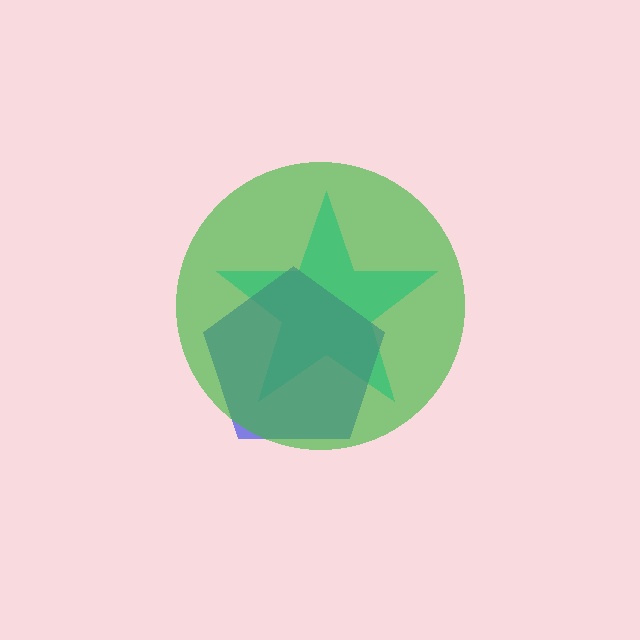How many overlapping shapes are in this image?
There are 3 overlapping shapes in the image.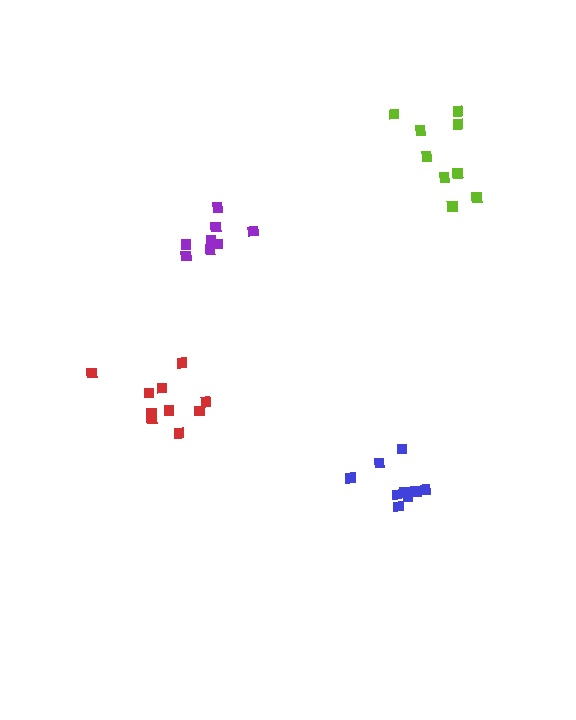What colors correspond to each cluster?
The clusters are colored: red, blue, lime, purple.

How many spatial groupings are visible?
There are 4 spatial groupings.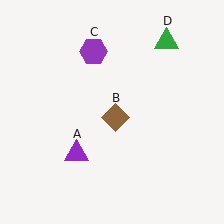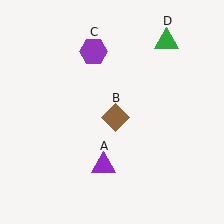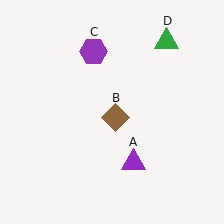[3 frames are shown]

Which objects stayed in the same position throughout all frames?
Brown diamond (object B) and purple hexagon (object C) and green triangle (object D) remained stationary.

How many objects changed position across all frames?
1 object changed position: purple triangle (object A).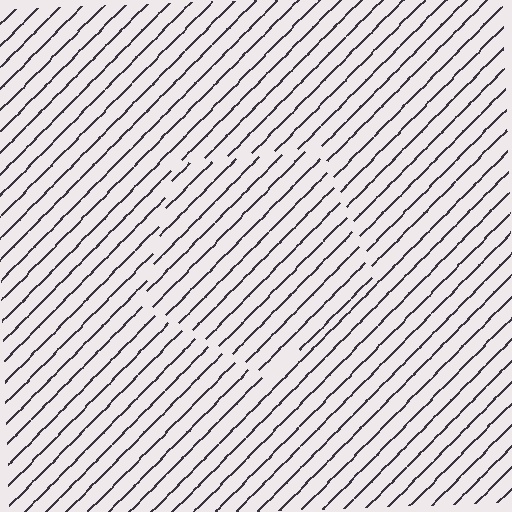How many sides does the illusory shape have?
5 sides — the line-ends trace a pentagon.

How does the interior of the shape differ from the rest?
The interior of the shape contains the same grating, shifted by half a period — the contour is defined by the phase discontinuity where line-ends from the inner and outer gratings abut.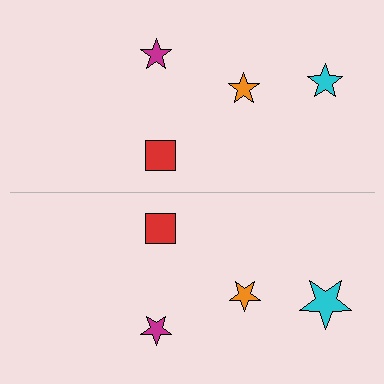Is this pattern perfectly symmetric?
No, the pattern is not perfectly symmetric. The cyan star on the bottom side has a different size than its mirror counterpart.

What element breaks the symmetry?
The cyan star on the bottom side has a different size than its mirror counterpart.